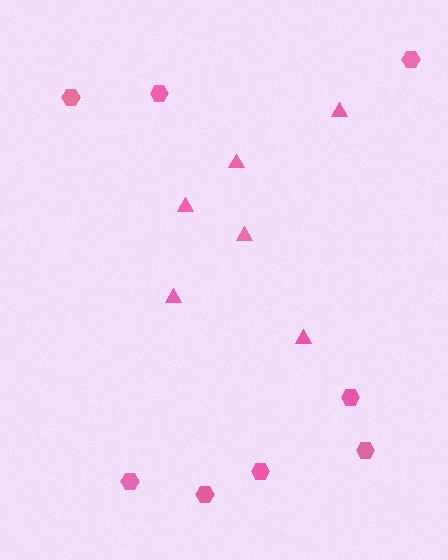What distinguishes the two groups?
There are 2 groups: one group of triangles (6) and one group of hexagons (8).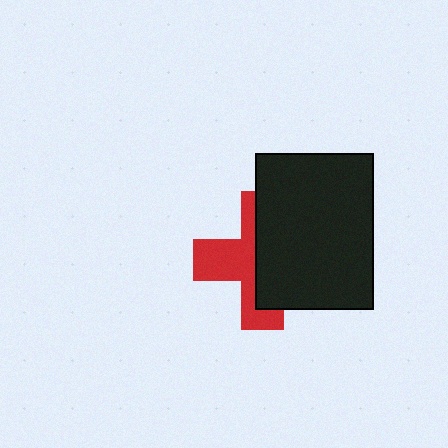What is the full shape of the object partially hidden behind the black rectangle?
The partially hidden object is a red cross.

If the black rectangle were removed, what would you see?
You would see the complete red cross.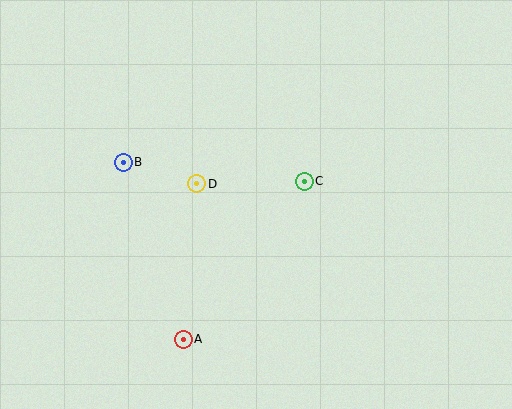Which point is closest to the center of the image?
Point C at (304, 181) is closest to the center.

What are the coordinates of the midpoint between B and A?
The midpoint between B and A is at (153, 251).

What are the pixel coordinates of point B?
Point B is at (123, 162).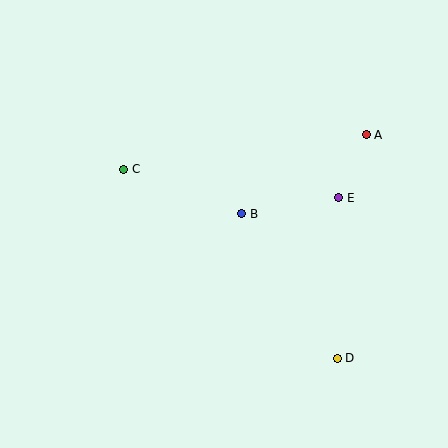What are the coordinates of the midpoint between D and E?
The midpoint between D and E is at (338, 278).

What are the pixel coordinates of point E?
Point E is at (339, 198).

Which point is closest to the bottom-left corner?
Point C is closest to the bottom-left corner.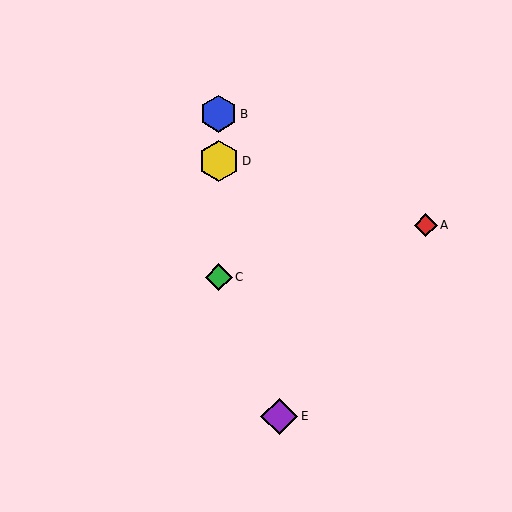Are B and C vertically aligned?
Yes, both are at x≈219.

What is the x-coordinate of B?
Object B is at x≈219.